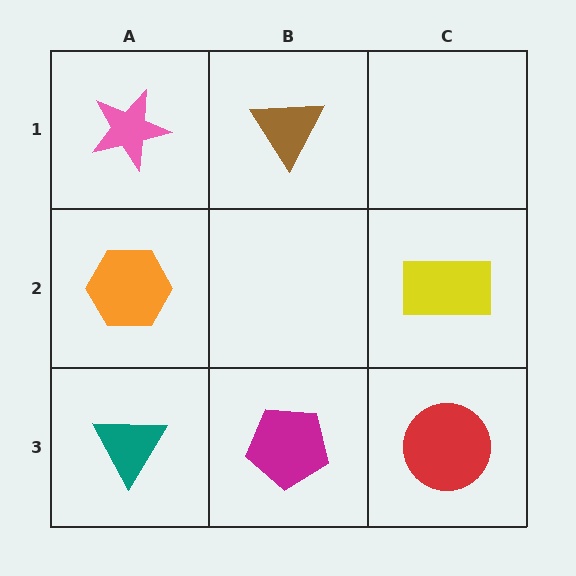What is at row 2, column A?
An orange hexagon.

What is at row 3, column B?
A magenta pentagon.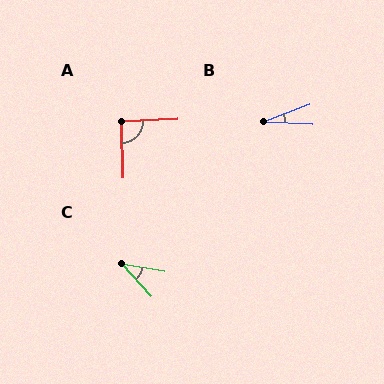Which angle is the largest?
A, at approximately 91 degrees.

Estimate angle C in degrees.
Approximately 38 degrees.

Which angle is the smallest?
B, at approximately 22 degrees.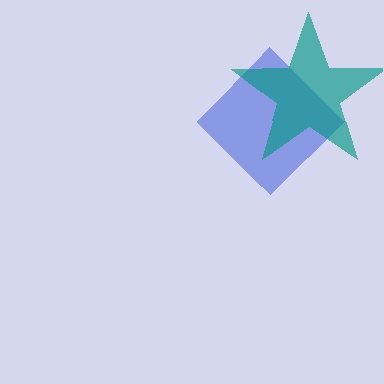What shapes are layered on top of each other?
The layered shapes are: a blue diamond, a teal star.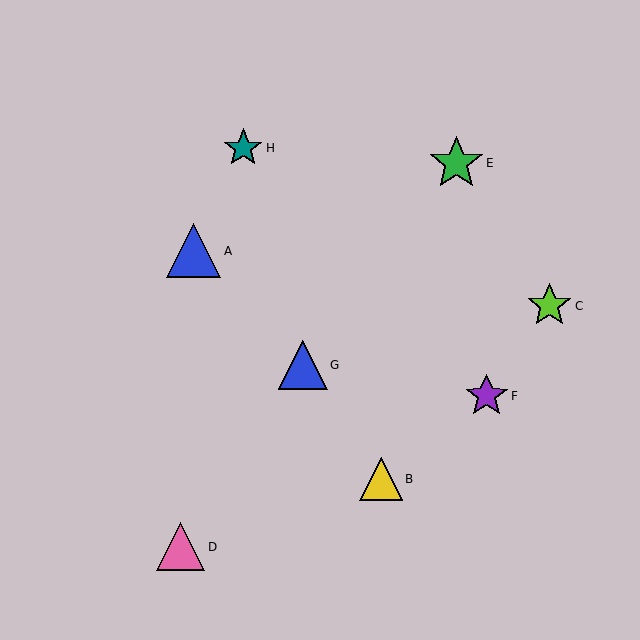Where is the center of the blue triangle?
The center of the blue triangle is at (303, 365).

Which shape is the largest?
The blue triangle (labeled A) is the largest.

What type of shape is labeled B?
Shape B is a yellow triangle.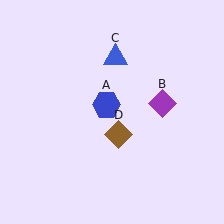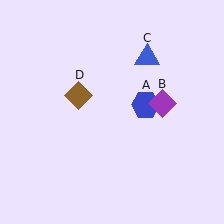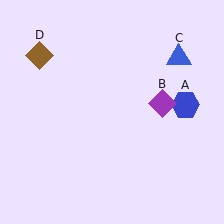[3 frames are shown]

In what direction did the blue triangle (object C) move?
The blue triangle (object C) moved right.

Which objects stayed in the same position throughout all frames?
Purple diamond (object B) remained stationary.